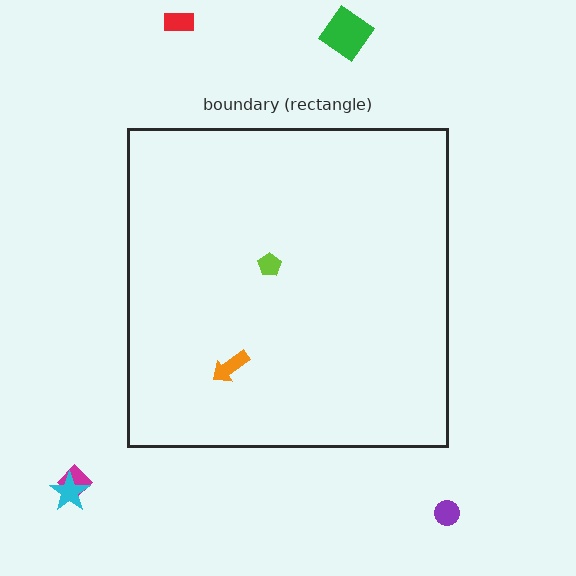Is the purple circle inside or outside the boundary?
Outside.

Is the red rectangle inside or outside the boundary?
Outside.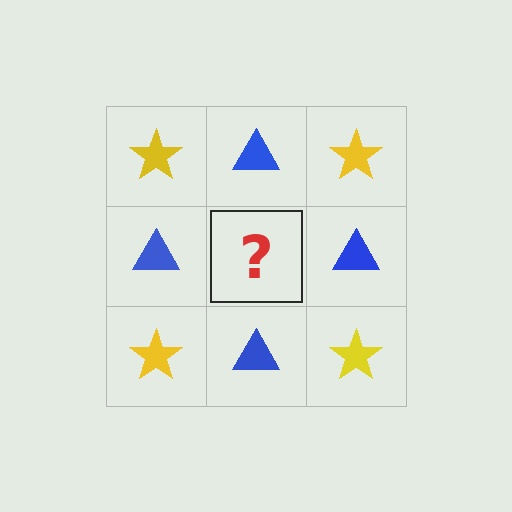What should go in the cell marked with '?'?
The missing cell should contain a yellow star.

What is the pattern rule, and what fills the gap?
The rule is that it alternates yellow star and blue triangle in a checkerboard pattern. The gap should be filled with a yellow star.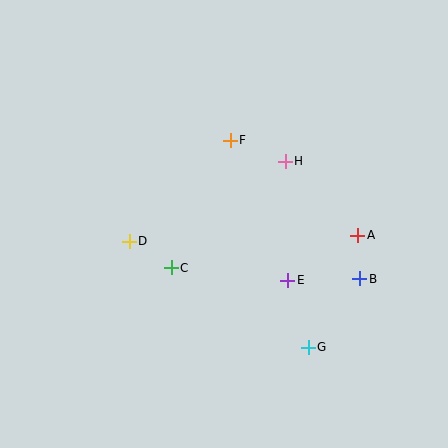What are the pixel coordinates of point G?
Point G is at (308, 347).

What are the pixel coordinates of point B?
Point B is at (360, 279).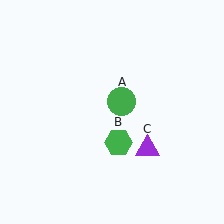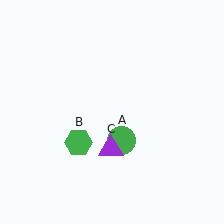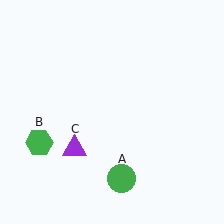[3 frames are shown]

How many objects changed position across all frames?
3 objects changed position: green circle (object A), green hexagon (object B), purple triangle (object C).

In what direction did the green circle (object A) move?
The green circle (object A) moved down.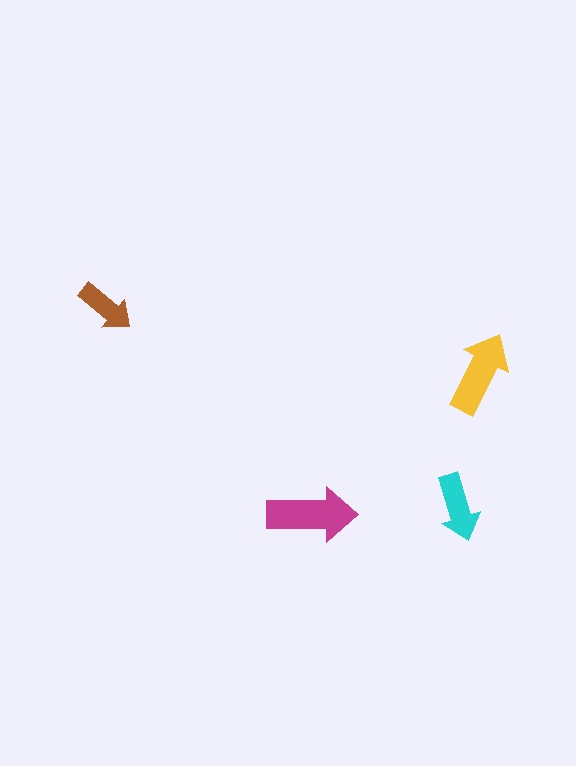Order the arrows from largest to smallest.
the magenta one, the yellow one, the cyan one, the brown one.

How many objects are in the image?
There are 4 objects in the image.